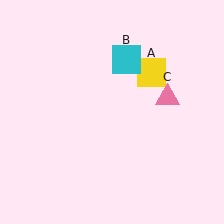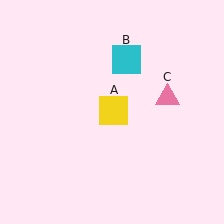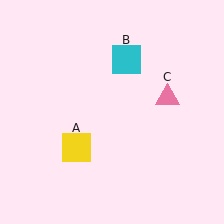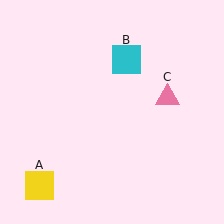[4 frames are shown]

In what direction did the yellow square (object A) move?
The yellow square (object A) moved down and to the left.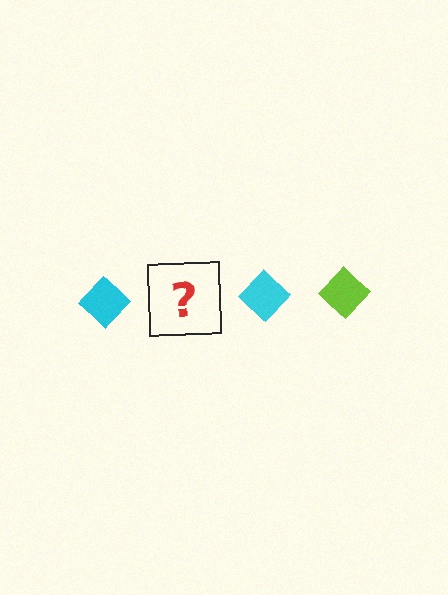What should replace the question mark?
The question mark should be replaced with a lime diamond.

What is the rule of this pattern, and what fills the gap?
The rule is that the pattern cycles through cyan, lime diamonds. The gap should be filled with a lime diamond.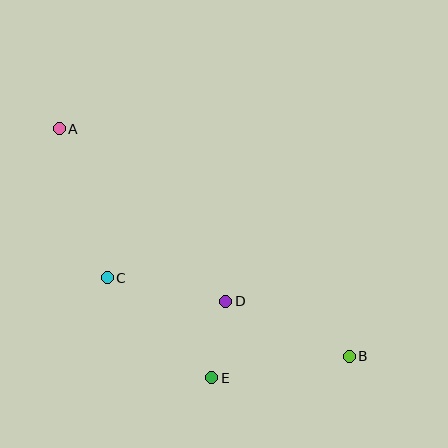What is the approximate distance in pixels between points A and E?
The distance between A and E is approximately 292 pixels.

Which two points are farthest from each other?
Points A and B are farthest from each other.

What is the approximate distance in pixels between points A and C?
The distance between A and C is approximately 156 pixels.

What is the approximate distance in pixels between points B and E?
The distance between B and E is approximately 140 pixels.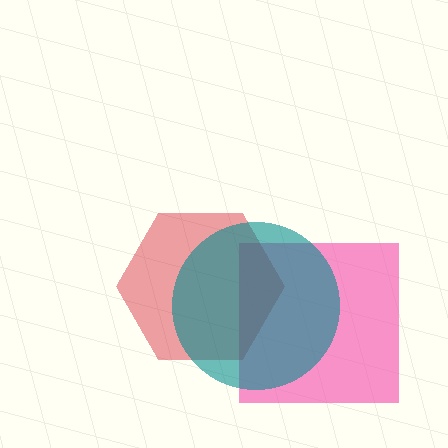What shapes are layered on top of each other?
The layered shapes are: a pink square, a red hexagon, a teal circle.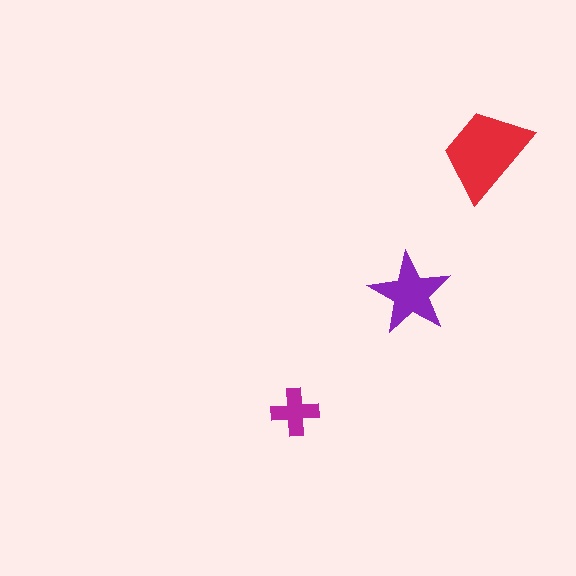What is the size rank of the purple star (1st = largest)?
2nd.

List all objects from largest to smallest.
The red trapezoid, the purple star, the magenta cross.